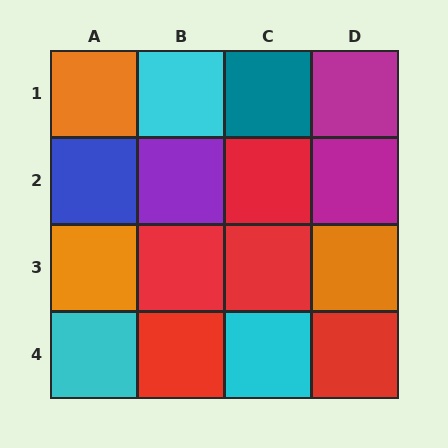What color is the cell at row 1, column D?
Magenta.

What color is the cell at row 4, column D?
Red.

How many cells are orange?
3 cells are orange.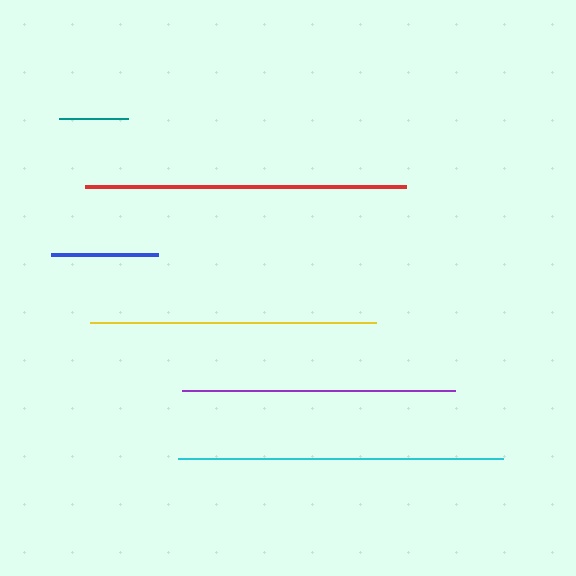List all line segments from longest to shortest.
From longest to shortest: cyan, red, yellow, purple, blue, teal.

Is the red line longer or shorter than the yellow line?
The red line is longer than the yellow line.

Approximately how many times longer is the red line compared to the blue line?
The red line is approximately 3.0 times the length of the blue line.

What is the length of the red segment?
The red segment is approximately 321 pixels long.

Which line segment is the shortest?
The teal line is the shortest at approximately 69 pixels.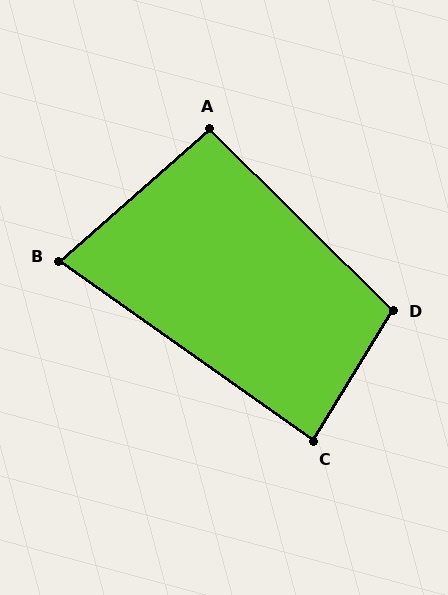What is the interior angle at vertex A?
Approximately 94 degrees (approximately right).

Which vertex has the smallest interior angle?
B, at approximately 76 degrees.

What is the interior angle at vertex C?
Approximately 86 degrees (approximately right).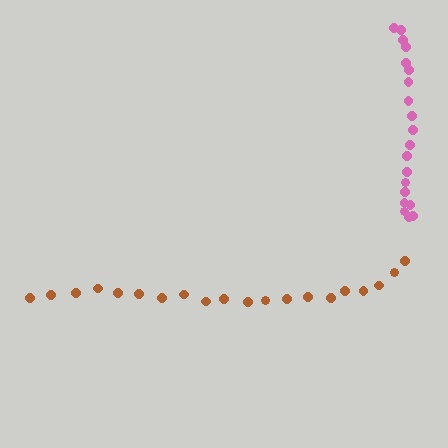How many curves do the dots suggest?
There are 2 distinct paths.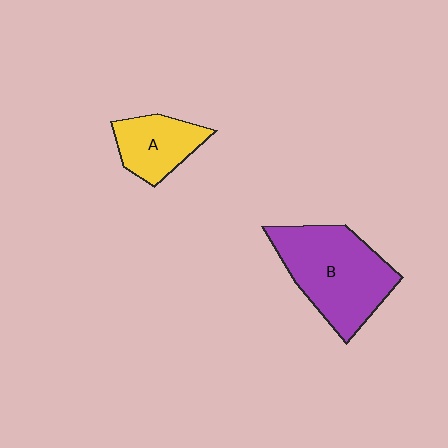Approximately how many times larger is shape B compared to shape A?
Approximately 1.9 times.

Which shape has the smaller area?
Shape A (yellow).